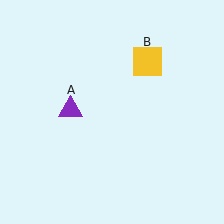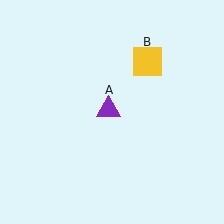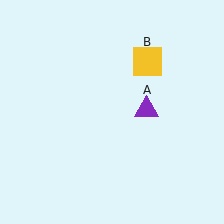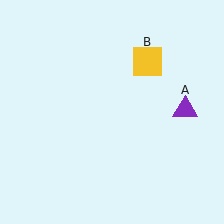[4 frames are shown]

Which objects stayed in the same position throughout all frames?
Yellow square (object B) remained stationary.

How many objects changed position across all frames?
1 object changed position: purple triangle (object A).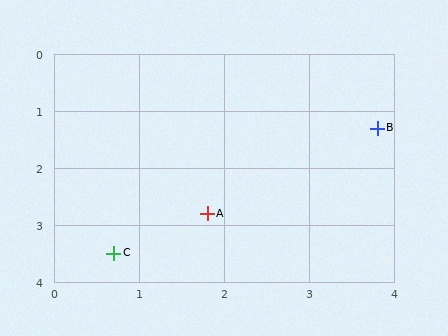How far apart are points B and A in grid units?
Points B and A are about 2.5 grid units apart.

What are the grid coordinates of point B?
Point B is at approximately (3.8, 1.3).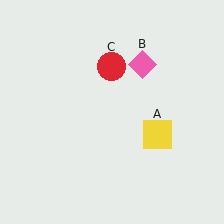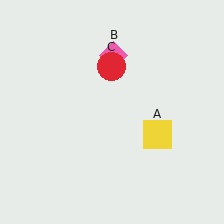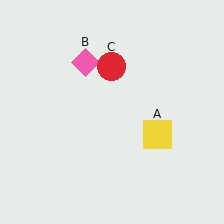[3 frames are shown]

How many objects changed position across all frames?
1 object changed position: pink diamond (object B).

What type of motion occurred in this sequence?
The pink diamond (object B) rotated counterclockwise around the center of the scene.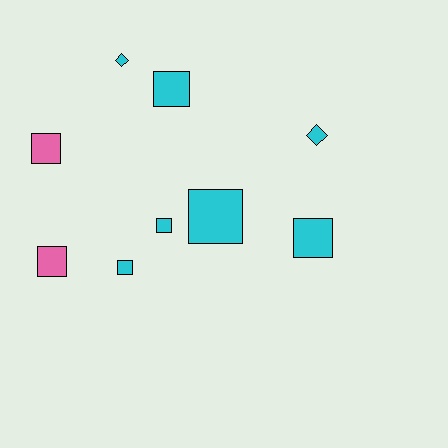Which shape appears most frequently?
Square, with 7 objects.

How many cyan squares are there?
There are 5 cyan squares.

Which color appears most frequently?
Cyan, with 7 objects.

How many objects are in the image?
There are 9 objects.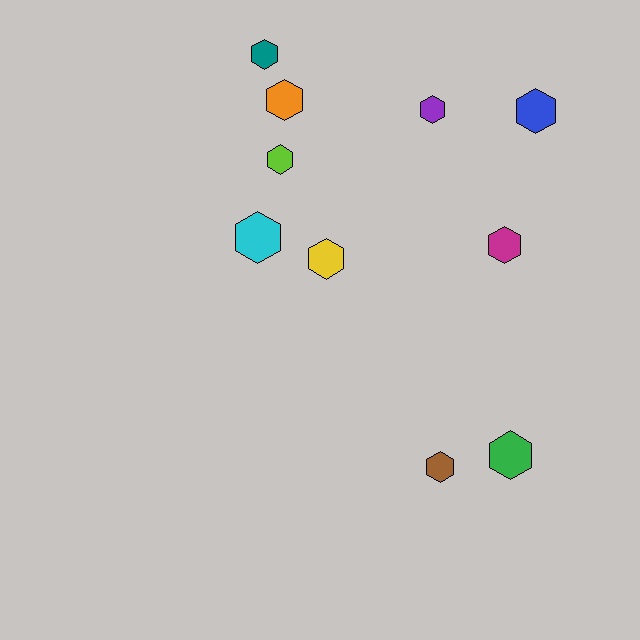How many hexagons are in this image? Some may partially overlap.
There are 10 hexagons.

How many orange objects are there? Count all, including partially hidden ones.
There is 1 orange object.